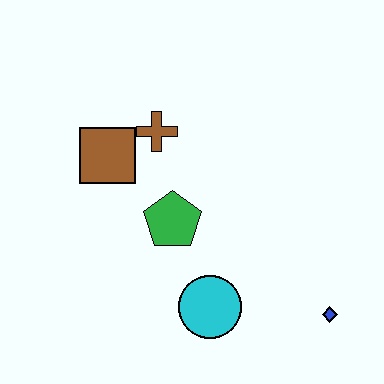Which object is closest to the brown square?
The brown cross is closest to the brown square.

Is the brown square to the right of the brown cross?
No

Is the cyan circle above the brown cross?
No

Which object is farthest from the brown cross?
The blue diamond is farthest from the brown cross.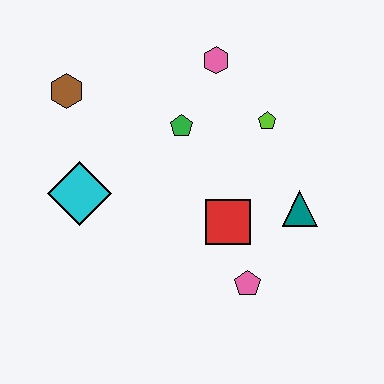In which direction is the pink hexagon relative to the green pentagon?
The pink hexagon is above the green pentagon.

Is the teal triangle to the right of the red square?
Yes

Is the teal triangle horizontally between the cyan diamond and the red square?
No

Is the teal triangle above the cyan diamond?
No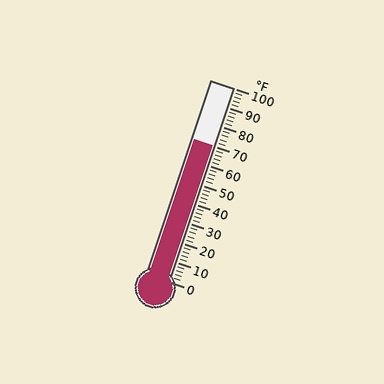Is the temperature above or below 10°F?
The temperature is above 10°F.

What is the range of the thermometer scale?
The thermometer scale ranges from 0°F to 100°F.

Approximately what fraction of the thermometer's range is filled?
The thermometer is filled to approximately 70% of its range.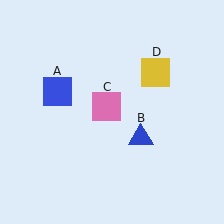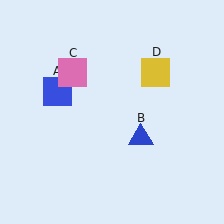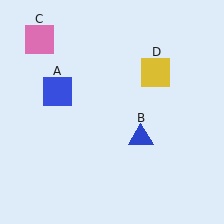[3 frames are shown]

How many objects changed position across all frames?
1 object changed position: pink square (object C).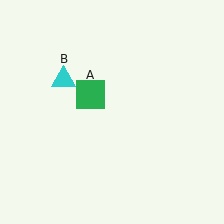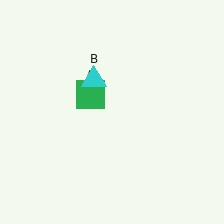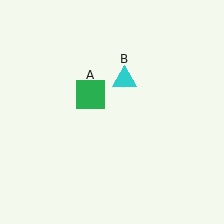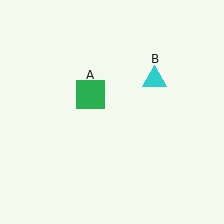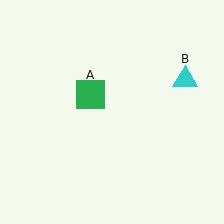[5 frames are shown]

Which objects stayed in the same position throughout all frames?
Green square (object A) remained stationary.